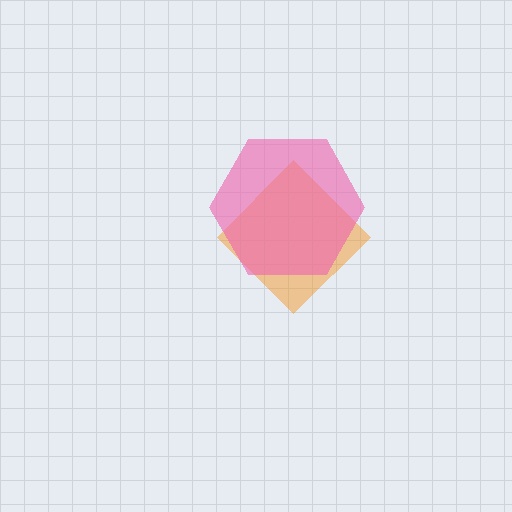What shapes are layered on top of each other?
The layered shapes are: an orange diamond, a pink hexagon.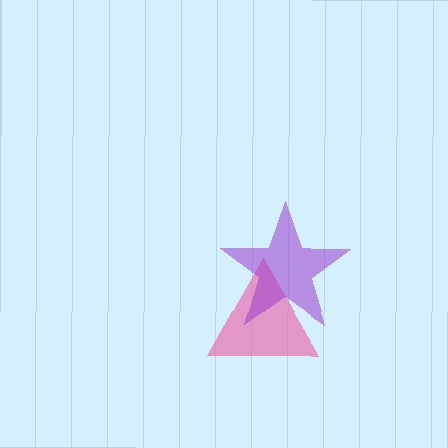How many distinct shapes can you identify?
There are 2 distinct shapes: a pink triangle, a purple star.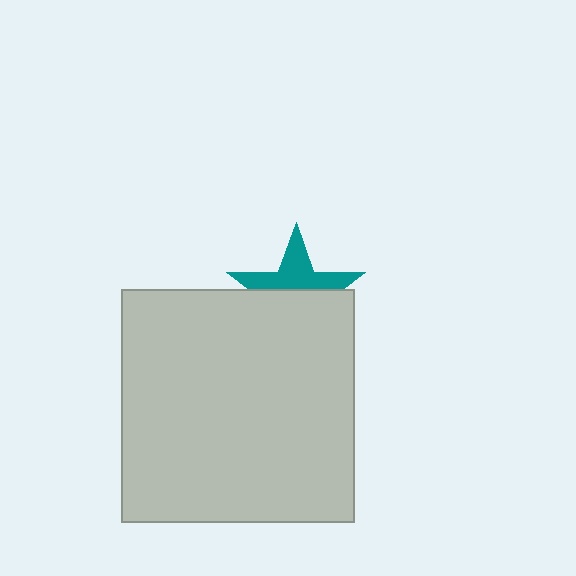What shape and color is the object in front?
The object in front is a light gray square.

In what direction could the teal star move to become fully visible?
The teal star could move up. That would shift it out from behind the light gray square entirely.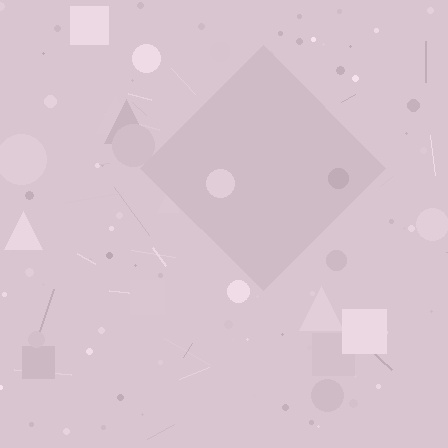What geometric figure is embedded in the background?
A diamond is embedded in the background.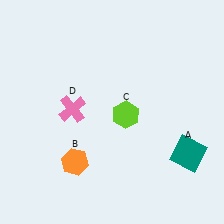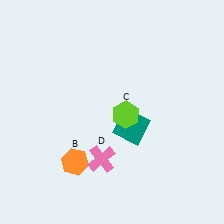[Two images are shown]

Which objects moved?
The objects that moved are: the teal square (A), the pink cross (D).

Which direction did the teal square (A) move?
The teal square (A) moved left.